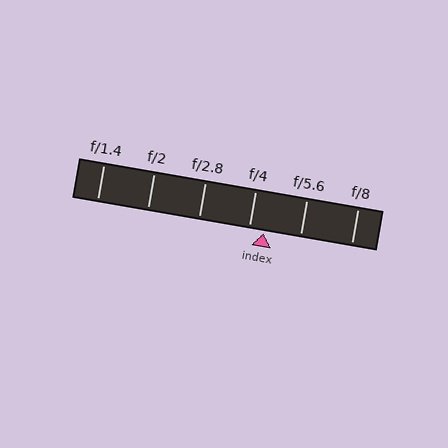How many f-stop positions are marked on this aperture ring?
There are 6 f-stop positions marked.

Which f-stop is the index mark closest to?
The index mark is closest to f/4.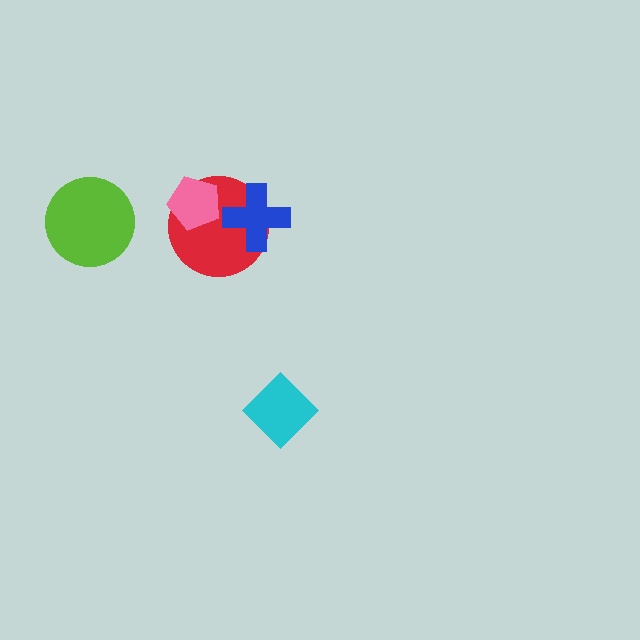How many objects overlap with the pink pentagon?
1 object overlaps with the pink pentagon.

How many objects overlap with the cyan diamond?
0 objects overlap with the cyan diamond.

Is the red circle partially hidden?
Yes, it is partially covered by another shape.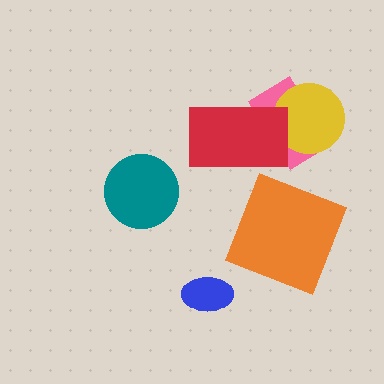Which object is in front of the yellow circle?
The red rectangle is in front of the yellow circle.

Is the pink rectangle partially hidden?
Yes, it is partially covered by another shape.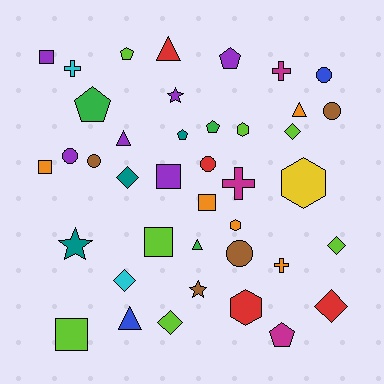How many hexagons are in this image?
There are 4 hexagons.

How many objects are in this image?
There are 40 objects.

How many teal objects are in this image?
There are 3 teal objects.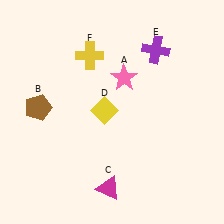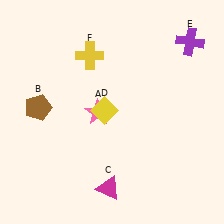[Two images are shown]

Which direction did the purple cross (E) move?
The purple cross (E) moved right.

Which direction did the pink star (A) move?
The pink star (A) moved down.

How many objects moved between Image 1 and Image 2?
2 objects moved between the two images.